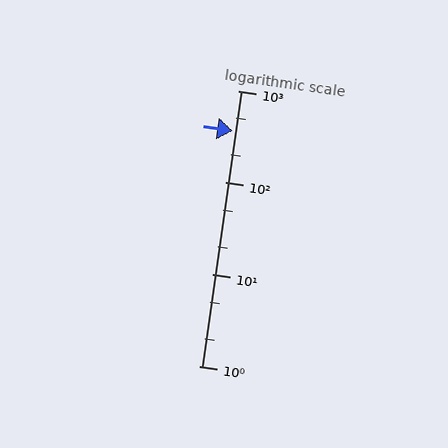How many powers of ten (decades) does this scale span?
The scale spans 3 decades, from 1 to 1000.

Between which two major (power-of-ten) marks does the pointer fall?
The pointer is between 100 and 1000.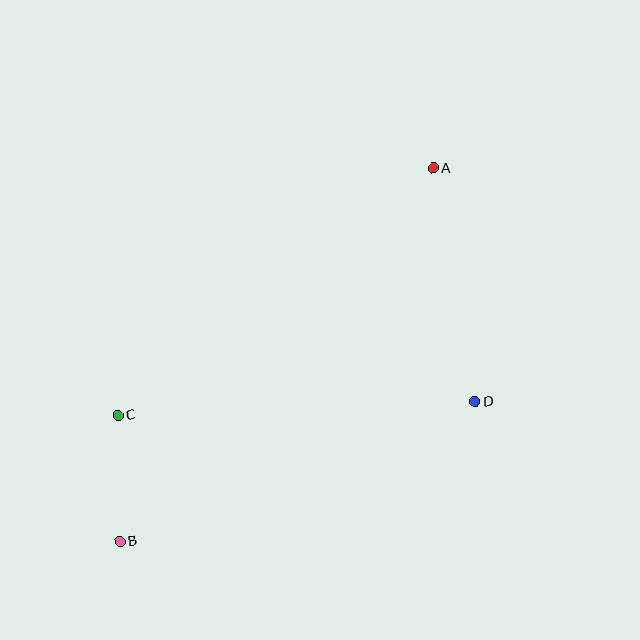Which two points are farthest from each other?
Points A and B are farthest from each other.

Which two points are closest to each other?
Points B and C are closest to each other.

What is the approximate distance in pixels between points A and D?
The distance between A and D is approximately 237 pixels.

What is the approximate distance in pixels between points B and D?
The distance between B and D is approximately 382 pixels.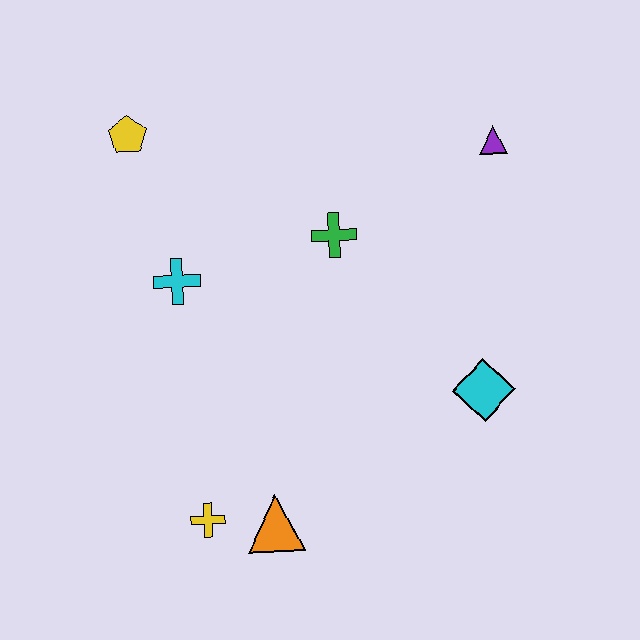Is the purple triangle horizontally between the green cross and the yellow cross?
No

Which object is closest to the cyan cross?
The yellow pentagon is closest to the cyan cross.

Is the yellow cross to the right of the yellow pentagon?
Yes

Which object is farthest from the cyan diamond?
The yellow pentagon is farthest from the cyan diamond.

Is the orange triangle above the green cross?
No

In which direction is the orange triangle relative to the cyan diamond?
The orange triangle is to the left of the cyan diamond.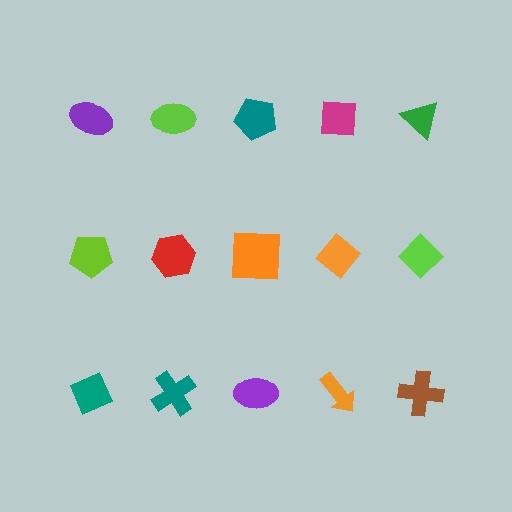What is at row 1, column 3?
A teal pentagon.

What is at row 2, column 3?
An orange square.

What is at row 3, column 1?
A teal diamond.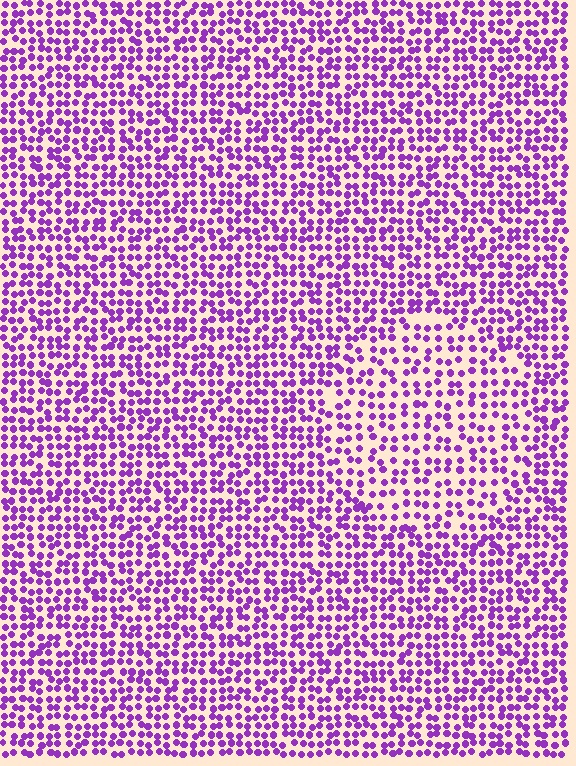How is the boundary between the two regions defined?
The boundary is defined by a change in element density (approximately 1.5x ratio). All elements are the same color, size, and shape.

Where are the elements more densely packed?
The elements are more densely packed outside the circle boundary.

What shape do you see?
I see a circle.